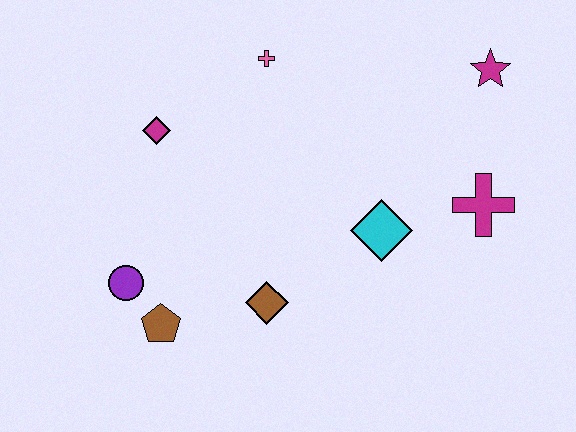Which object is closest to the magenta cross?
The cyan diamond is closest to the magenta cross.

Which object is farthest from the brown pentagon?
The magenta star is farthest from the brown pentagon.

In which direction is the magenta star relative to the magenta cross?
The magenta star is above the magenta cross.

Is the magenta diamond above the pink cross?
No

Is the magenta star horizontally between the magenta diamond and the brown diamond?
No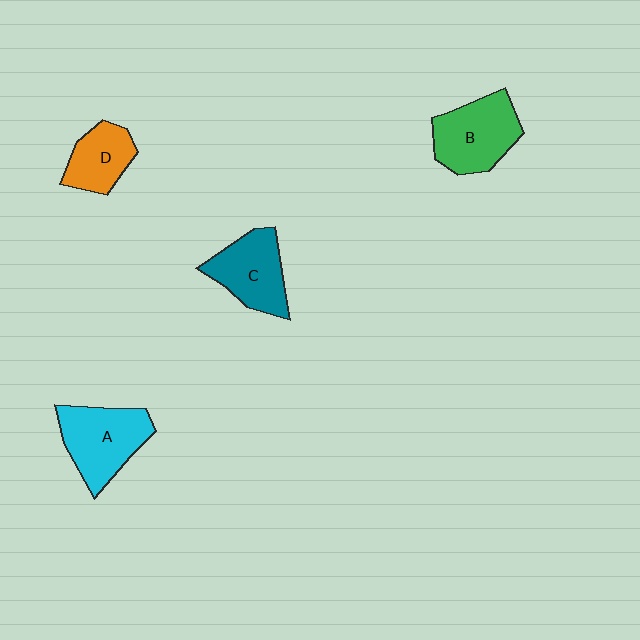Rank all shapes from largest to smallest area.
From largest to smallest: A (cyan), B (green), C (teal), D (orange).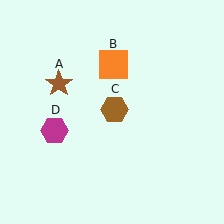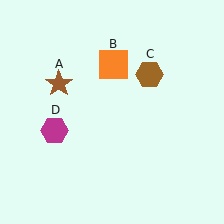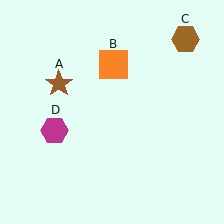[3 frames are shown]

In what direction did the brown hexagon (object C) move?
The brown hexagon (object C) moved up and to the right.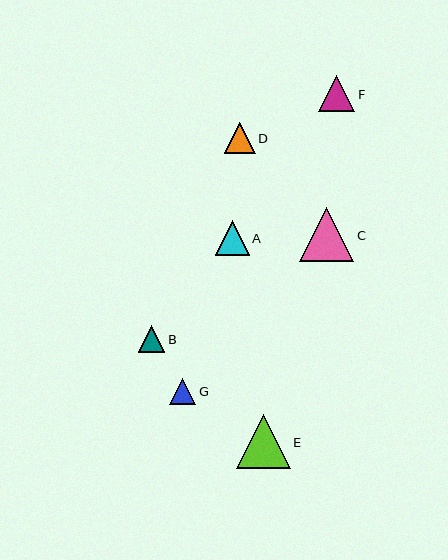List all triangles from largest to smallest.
From largest to smallest: C, E, F, A, D, G, B.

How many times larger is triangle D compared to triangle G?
Triangle D is approximately 1.2 times the size of triangle G.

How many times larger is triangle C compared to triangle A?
Triangle C is approximately 1.6 times the size of triangle A.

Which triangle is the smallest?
Triangle B is the smallest with a size of approximately 26 pixels.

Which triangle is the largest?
Triangle C is the largest with a size of approximately 54 pixels.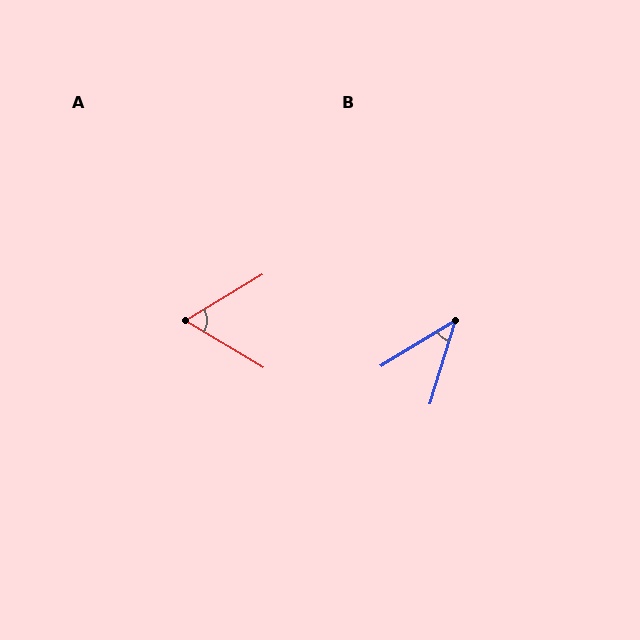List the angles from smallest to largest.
B (41°), A (61°).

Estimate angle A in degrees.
Approximately 61 degrees.